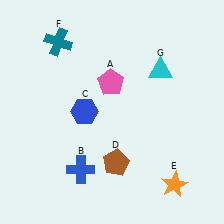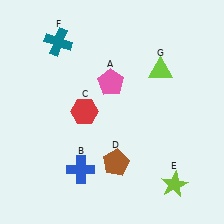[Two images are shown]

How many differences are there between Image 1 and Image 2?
There are 3 differences between the two images.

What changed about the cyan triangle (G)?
In Image 1, G is cyan. In Image 2, it changed to lime.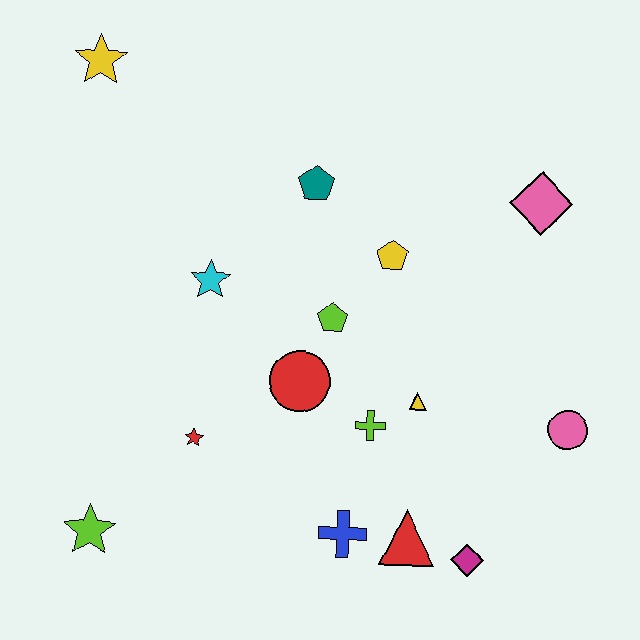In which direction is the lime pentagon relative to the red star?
The lime pentagon is to the right of the red star.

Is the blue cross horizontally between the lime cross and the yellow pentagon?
No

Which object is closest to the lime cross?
The yellow triangle is closest to the lime cross.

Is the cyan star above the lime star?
Yes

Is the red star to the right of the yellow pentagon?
No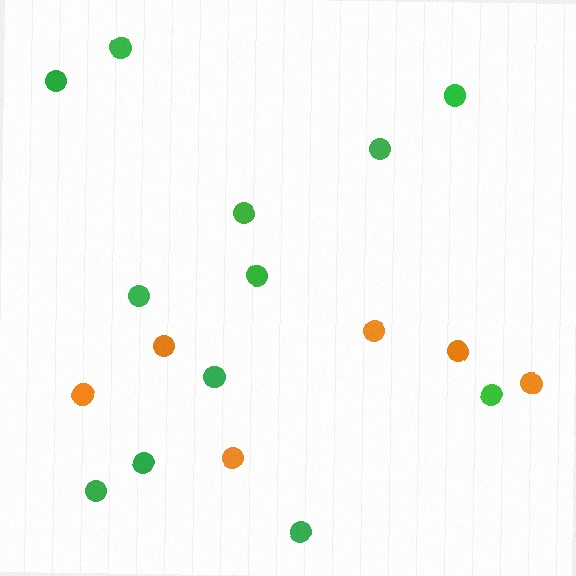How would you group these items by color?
There are 2 groups: one group of green circles (12) and one group of orange circles (6).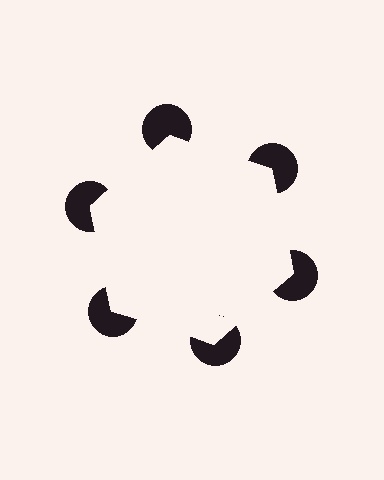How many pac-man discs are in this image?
There are 6 — one at each vertex of the illusory hexagon.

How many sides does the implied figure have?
6 sides.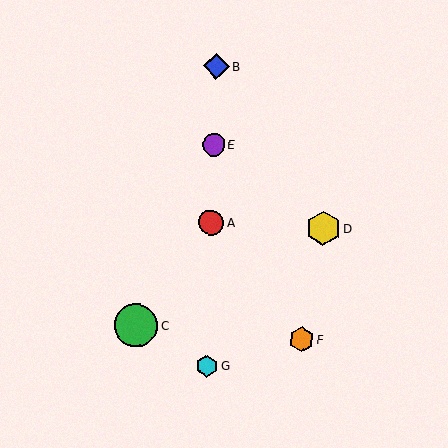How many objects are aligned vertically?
4 objects (A, B, E, G) are aligned vertically.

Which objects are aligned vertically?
Objects A, B, E, G are aligned vertically.